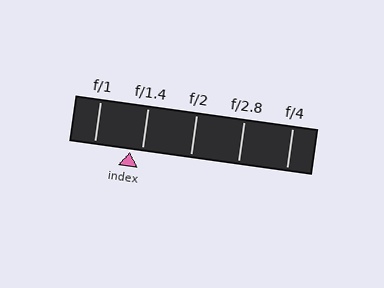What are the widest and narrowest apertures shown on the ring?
The widest aperture shown is f/1 and the narrowest is f/4.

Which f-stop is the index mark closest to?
The index mark is closest to f/1.4.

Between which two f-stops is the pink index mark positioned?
The index mark is between f/1 and f/1.4.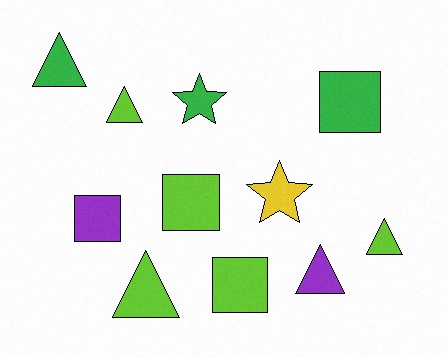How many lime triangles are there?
There are 3 lime triangles.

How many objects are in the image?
There are 11 objects.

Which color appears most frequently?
Lime, with 5 objects.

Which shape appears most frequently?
Triangle, with 5 objects.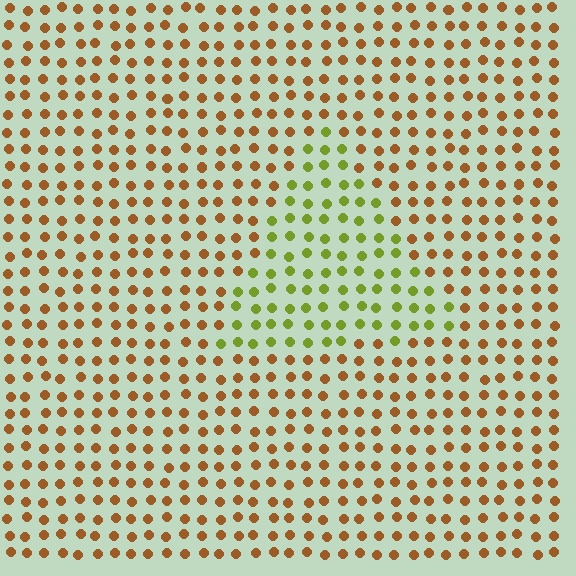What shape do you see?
I see a triangle.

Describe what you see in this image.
The image is filled with small brown elements in a uniform arrangement. A triangle-shaped region is visible where the elements are tinted to a slightly different hue, forming a subtle color boundary.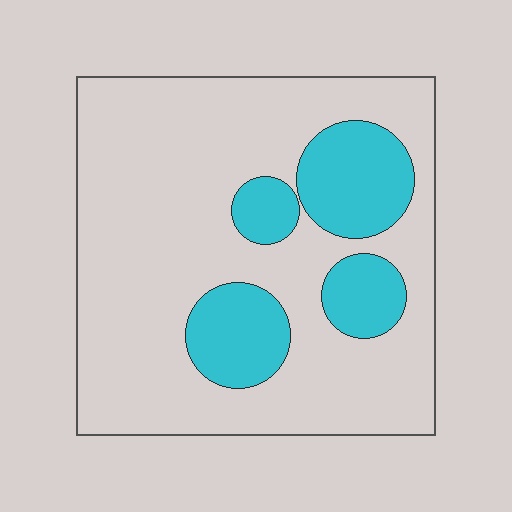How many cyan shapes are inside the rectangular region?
4.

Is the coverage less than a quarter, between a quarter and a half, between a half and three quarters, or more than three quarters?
Less than a quarter.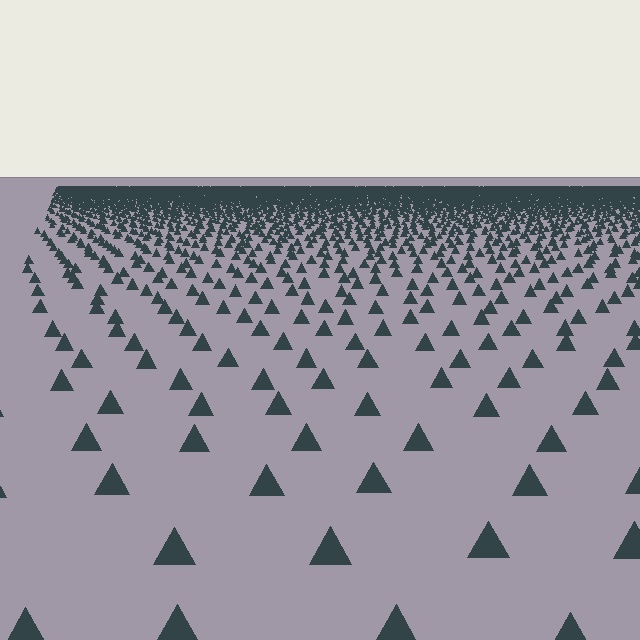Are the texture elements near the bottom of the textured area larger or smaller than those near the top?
Larger. Near the bottom, elements are closer to the viewer and appear at a bigger on-screen size.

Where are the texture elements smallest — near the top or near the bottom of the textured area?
Near the top.